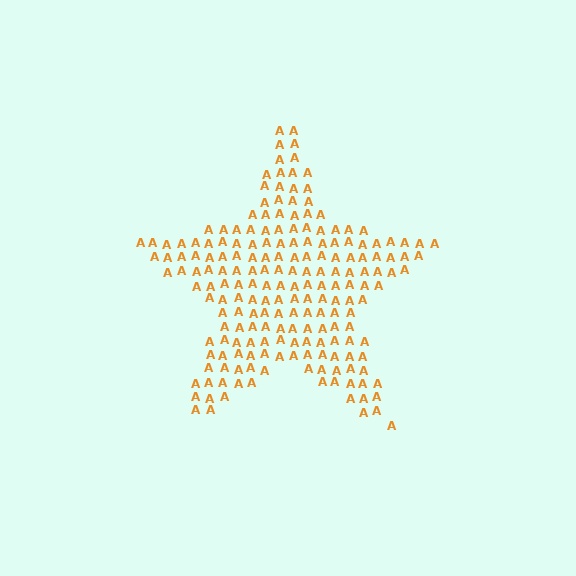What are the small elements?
The small elements are letter A's.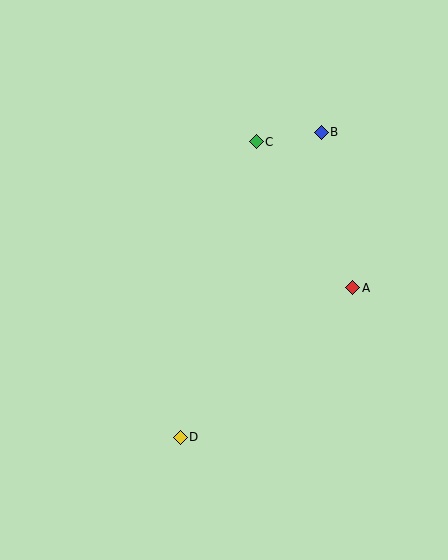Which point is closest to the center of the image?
Point A at (353, 288) is closest to the center.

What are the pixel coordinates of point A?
Point A is at (353, 288).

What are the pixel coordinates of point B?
Point B is at (321, 132).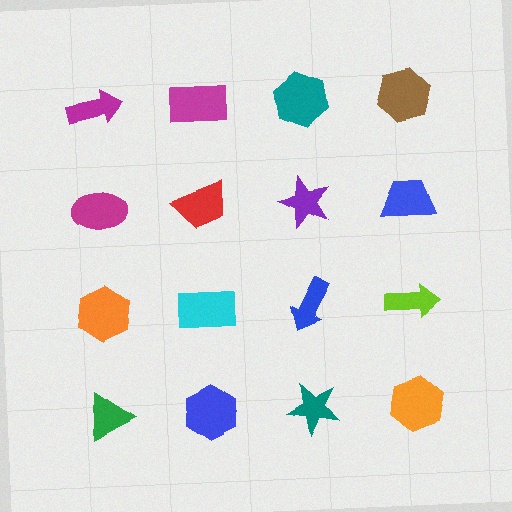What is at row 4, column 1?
A green triangle.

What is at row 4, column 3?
A teal star.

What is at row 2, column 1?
A magenta ellipse.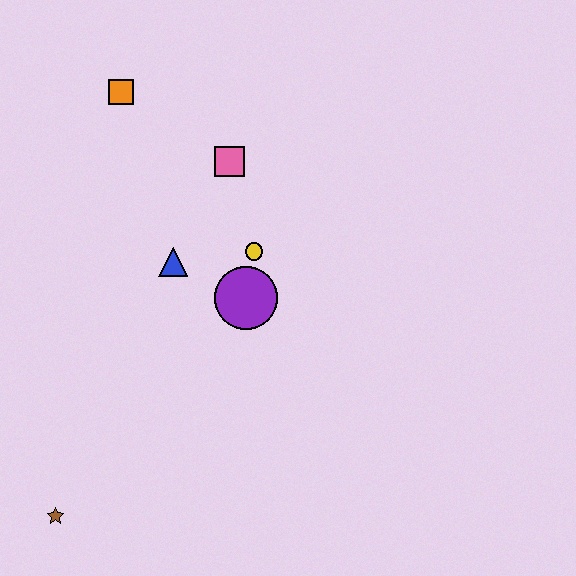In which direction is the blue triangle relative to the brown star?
The blue triangle is above the brown star.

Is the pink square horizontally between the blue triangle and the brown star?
No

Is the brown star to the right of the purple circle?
No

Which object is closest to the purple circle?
The yellow circle is closest to the purple circle.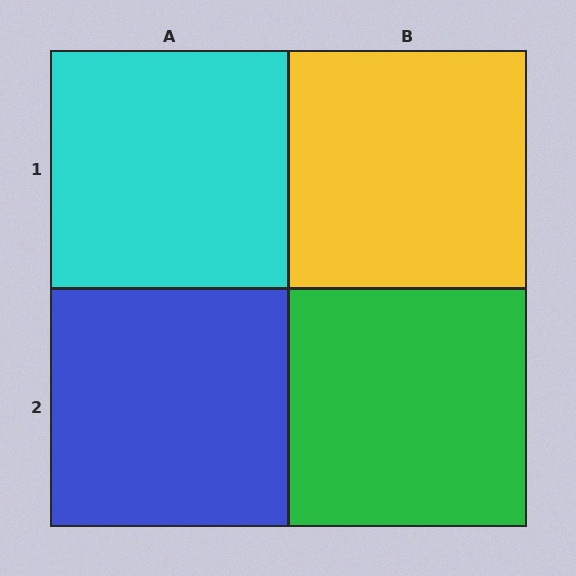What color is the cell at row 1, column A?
Cyan.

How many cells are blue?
1 cell is blue.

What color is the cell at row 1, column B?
Yellow.